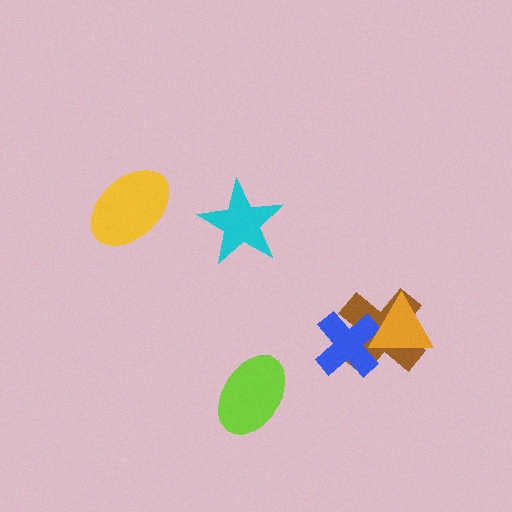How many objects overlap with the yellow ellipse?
0 objects overlap with the yellow ellipse.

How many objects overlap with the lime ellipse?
0 objects overlap with the lime ellipse.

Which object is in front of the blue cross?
The orange triangle is in front of the blue cross.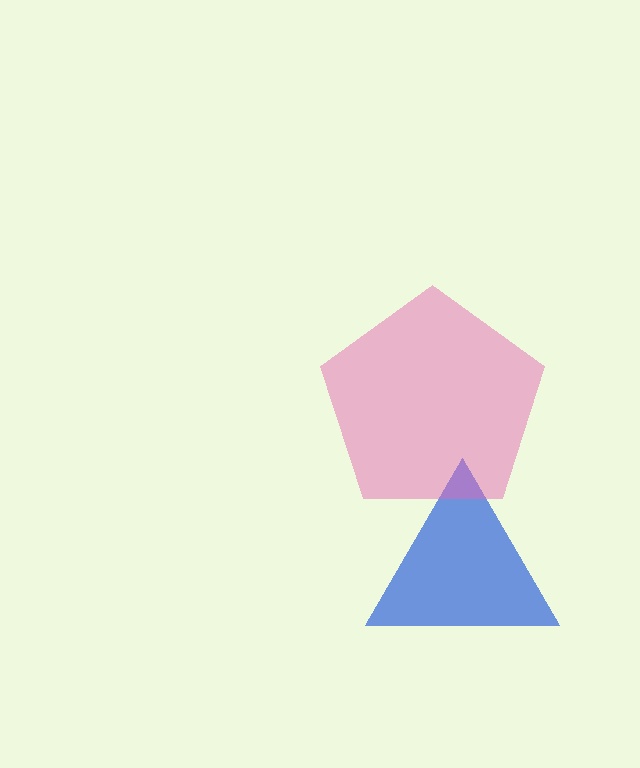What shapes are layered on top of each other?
The layered shapes are: a blue triangle, a pink pentagon.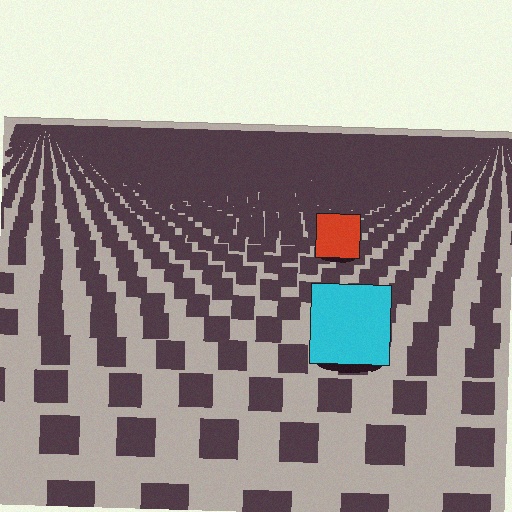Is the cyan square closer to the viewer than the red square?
Yes. The cyan square is closer — you can tell from the texture gradient: the ground texture is coarser near it.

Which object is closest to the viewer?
The cyan square is closest. The texture marks near it are larger and more spread out.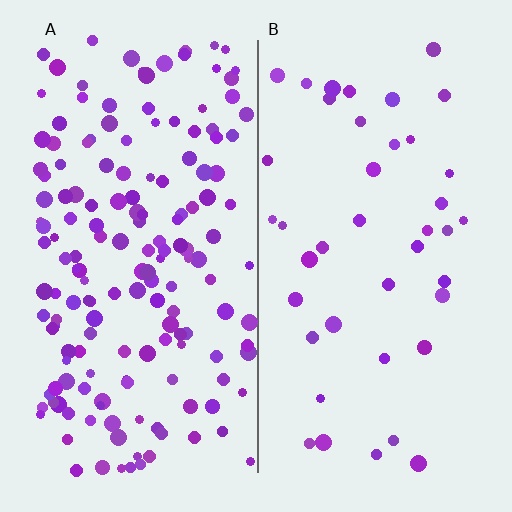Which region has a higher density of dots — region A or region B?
A (the left).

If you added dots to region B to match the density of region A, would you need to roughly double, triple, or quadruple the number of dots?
Approximately quadruple.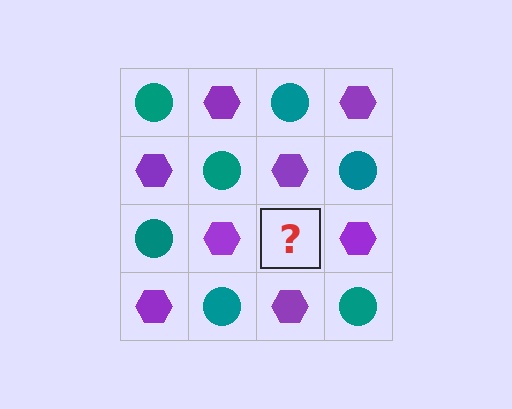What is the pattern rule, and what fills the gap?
The rule is that it alternates teal circle and purple hexagon in a checkerboard pattern. The gap should be filled with a teal circle.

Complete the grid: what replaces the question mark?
The question mark should be replaced with a teal circle.